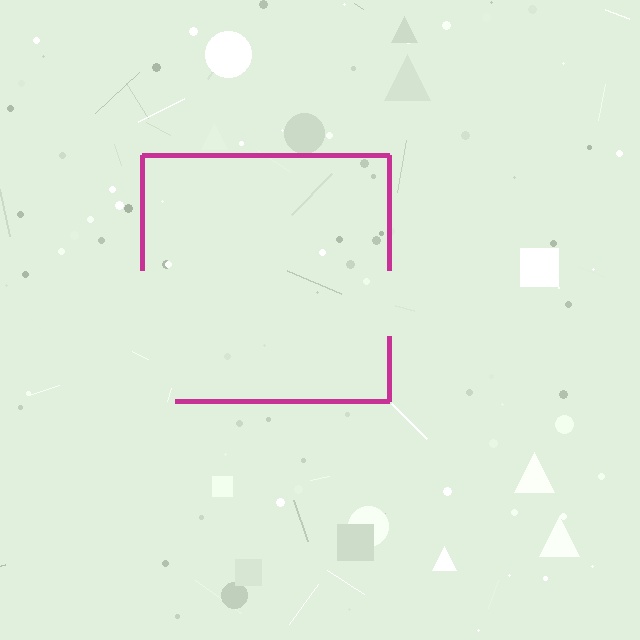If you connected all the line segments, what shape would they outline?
They would outline a square.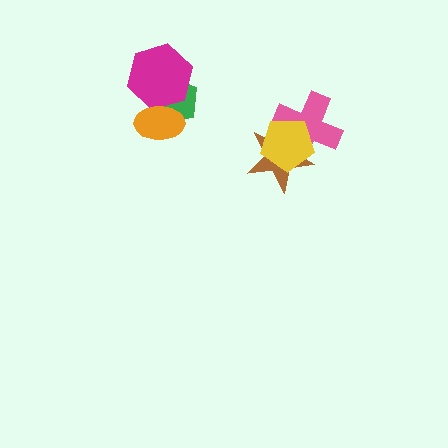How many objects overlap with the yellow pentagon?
2 objects overlap with the yellow pentagon.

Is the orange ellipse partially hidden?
No, no other shape covers it.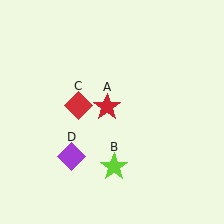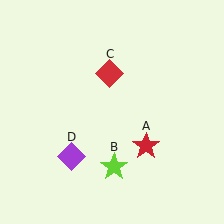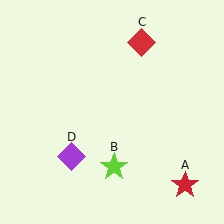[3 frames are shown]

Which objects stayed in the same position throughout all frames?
Lime star (object B) and purple diamond (object D) remained stationary.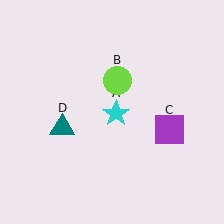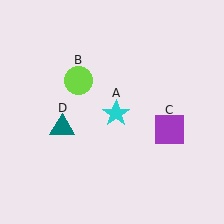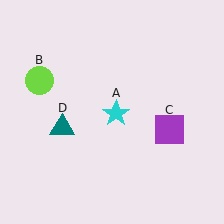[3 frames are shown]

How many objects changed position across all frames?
1 object changed position: lime circle (object B).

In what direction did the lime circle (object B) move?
The lime circle (object B) moved left.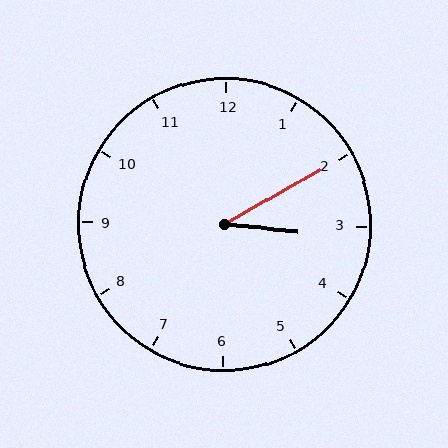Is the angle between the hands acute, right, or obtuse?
It is acute.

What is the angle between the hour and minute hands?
Approximately 35 degrees.